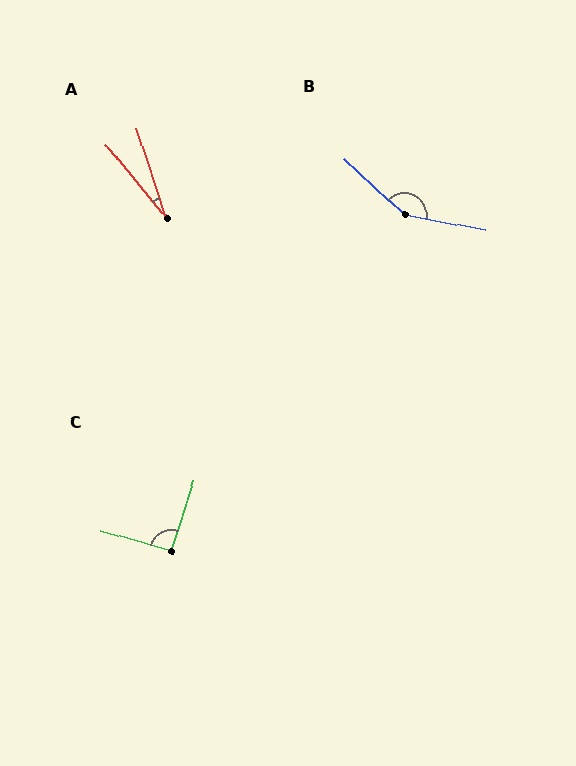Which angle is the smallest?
A, at approximately 22 degrees.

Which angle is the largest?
B, at approximately 148 degrees.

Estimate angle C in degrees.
Approximately 92 degrees.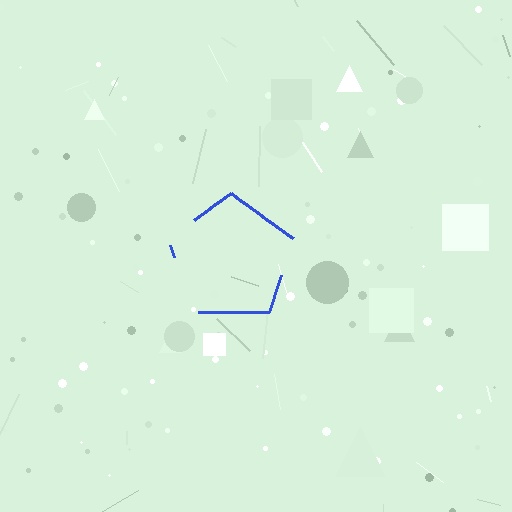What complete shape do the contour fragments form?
The contour fragments form a pentagon.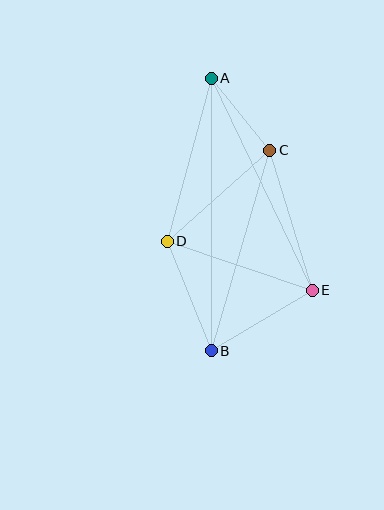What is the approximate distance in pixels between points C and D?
The distance between C and D is approximately 137 pixels.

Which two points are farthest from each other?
Points A and B are farthest from each other.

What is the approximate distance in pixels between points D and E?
The distance between D and E is approximately 153 pixels.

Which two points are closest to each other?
Points A and C are closest to each other.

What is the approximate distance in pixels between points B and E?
The distance between B and E is approximately 118 pixels.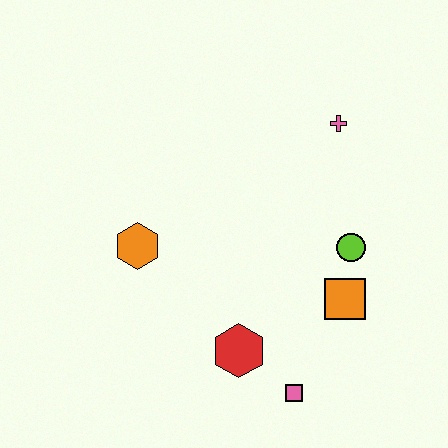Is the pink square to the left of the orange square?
Yes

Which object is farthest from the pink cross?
The pink square is farthest from the pink cross.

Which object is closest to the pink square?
The red hexagon is closest to the pink square.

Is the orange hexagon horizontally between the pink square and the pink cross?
No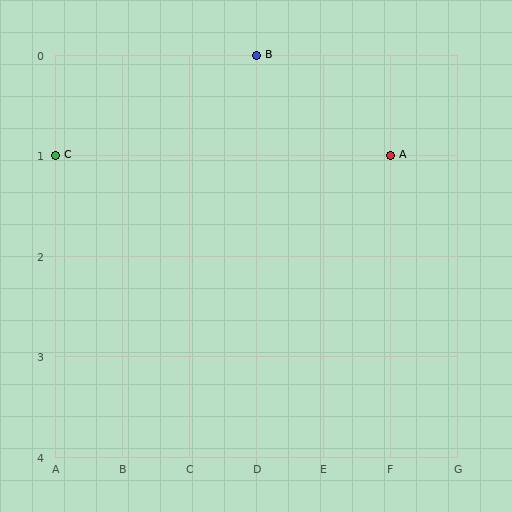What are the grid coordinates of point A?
Point A is at grid coordinates (F, 1).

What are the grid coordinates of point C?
Point C is at grid coordinates (A, 1).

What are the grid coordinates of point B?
Point B is at grid coordinates (D, 0).